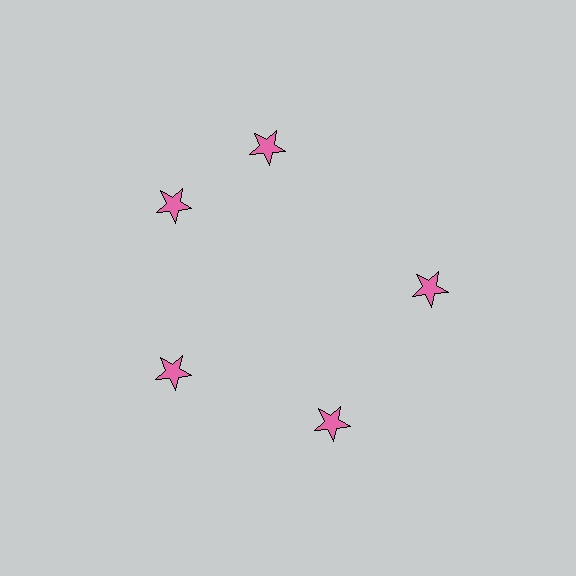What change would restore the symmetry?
The symmetry would be restored by rotating it back into even spacing with its neighbors so that all 5 stars sit at equal angles and equal distance from the center.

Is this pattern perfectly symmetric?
No. The 5 pink stars are arranged in a ring, but one element near the 1 o'clock position is rotated out of alignment along the ring, breaking the 5-fold rotational symmetry.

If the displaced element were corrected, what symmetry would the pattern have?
It would have 5-fold rotational symmetry — the pattern would map onto itself every 72 degrees.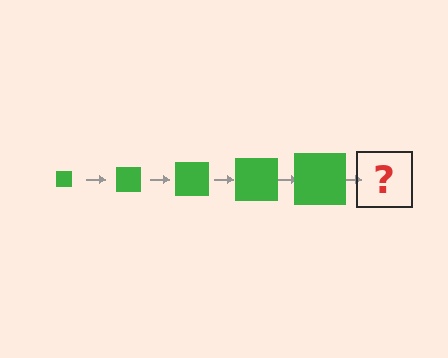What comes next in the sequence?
The next element should be a green square, larger than the previous one.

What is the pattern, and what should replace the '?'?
The pattern is that the square gets progressively larger each step. The '?' should be a green square, larger than the previous one.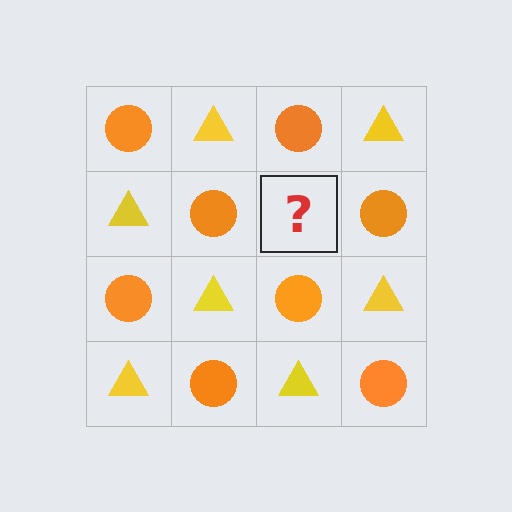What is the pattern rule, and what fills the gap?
The rule is that it alternates orange circle and yellow triangle in a checkerboard pattern. The gap should be filled with a yellow triangle.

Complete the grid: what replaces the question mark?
The question mark should be replaced with a yellow triangle.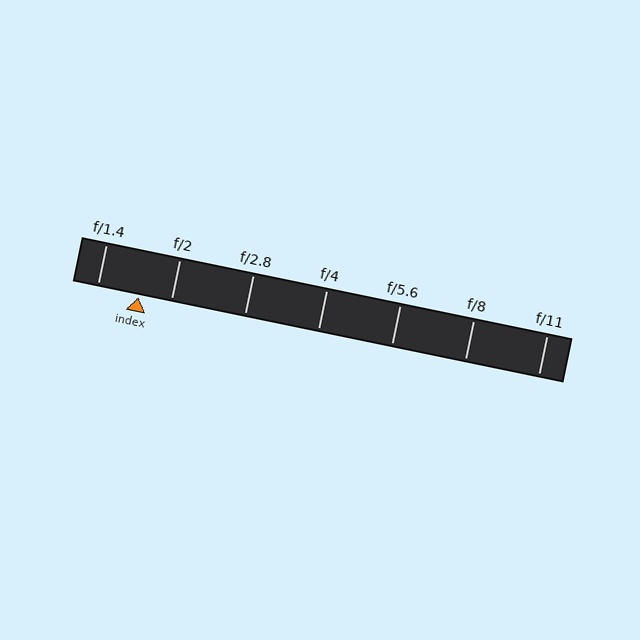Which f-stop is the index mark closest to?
The index mark is closest to f/2.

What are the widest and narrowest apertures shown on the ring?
The widest aperture shown is f/1.4 and the narrowest is f/11.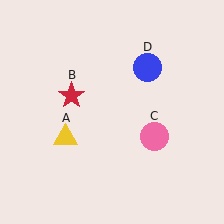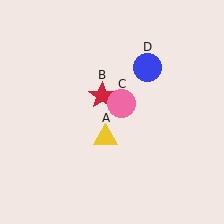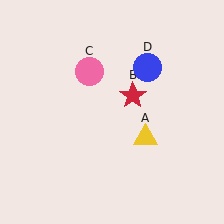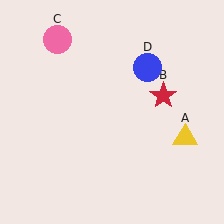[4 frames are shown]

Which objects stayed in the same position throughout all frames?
Blue circle (object D) remained stationary.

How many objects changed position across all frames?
3 objects changed position: yellow triangle (object A), red star (object B), pink circle (object C).